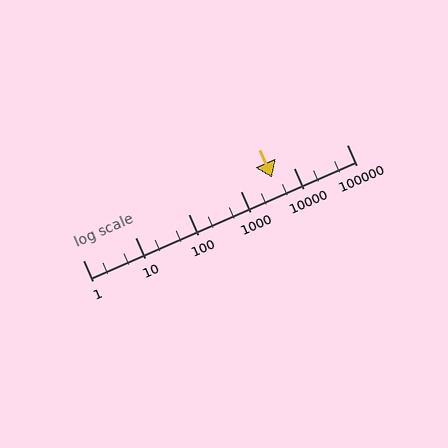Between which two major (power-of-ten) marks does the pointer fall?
The pointer is between 1000 and 10000.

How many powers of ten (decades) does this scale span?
The scale spans 5 decades, from 1 to 100000.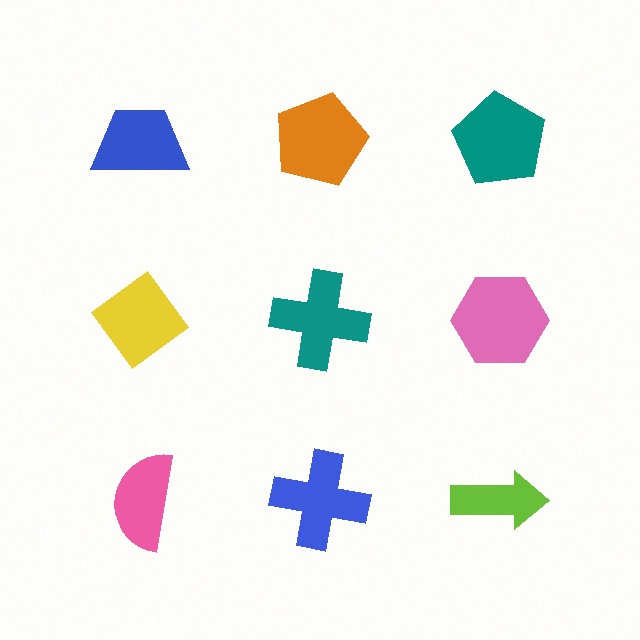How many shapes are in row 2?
3 shapes.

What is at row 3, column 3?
A lime arrow.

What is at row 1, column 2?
An orange pentagon.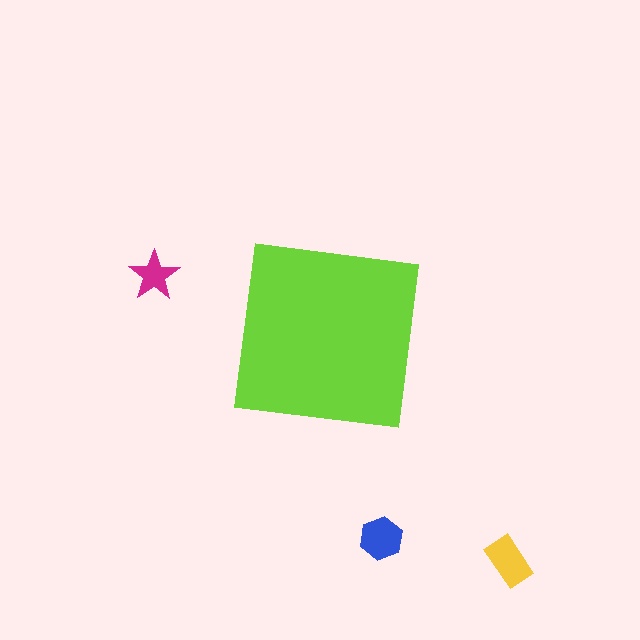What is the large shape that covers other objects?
A lime square.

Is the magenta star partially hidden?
No, the magenta star is fully visible.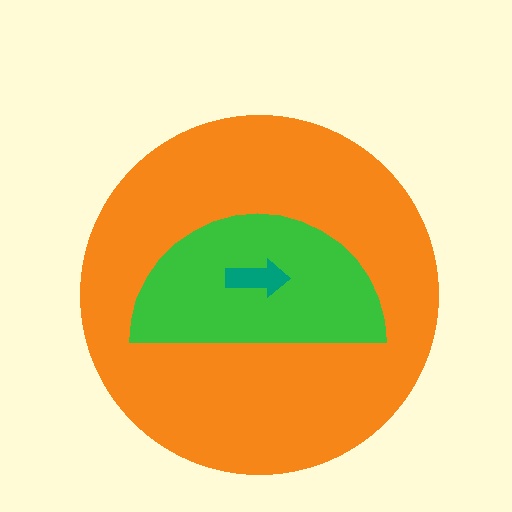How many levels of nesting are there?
3.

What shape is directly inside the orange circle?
The green semicircle.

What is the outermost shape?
The orange circle.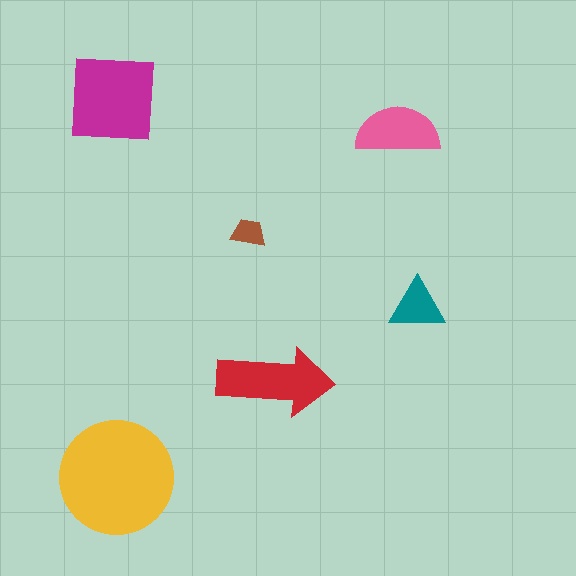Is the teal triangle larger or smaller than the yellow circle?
Smaller.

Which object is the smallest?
The brown trapezoid.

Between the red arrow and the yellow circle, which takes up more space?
The yellow circle.